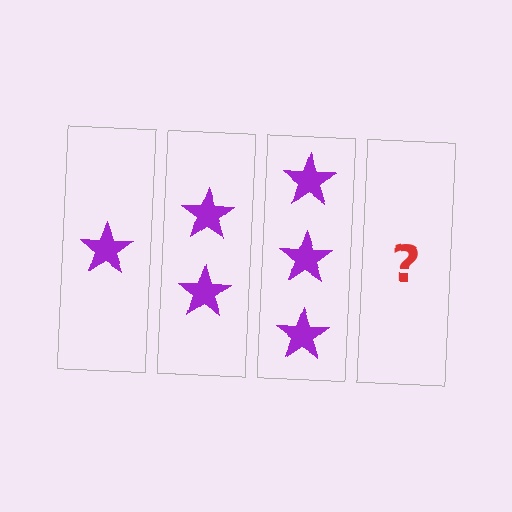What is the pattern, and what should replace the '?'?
The pattern is that each step adds one more star. The '?' should be 4 stars.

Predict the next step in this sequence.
The next step is 4 stars.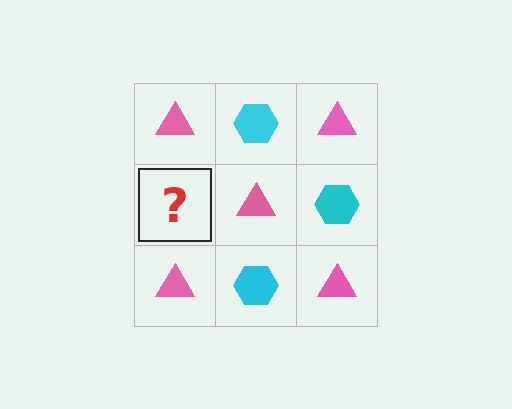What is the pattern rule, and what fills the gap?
The rule is that it alternates pink triangle and cyan hexagon in a checkerboard pattern. The gap should be filled with a cyan hexagon.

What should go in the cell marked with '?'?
The missing cell should contain a cyan hexagon.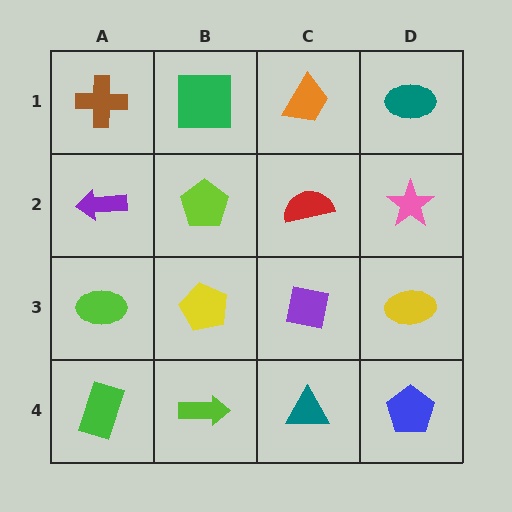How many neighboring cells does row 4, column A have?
2.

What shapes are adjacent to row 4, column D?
A yellow ellipse (row 3, column D), a teal triangle (row 4, column C).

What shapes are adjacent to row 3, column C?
A red semicircle (row 2, column C), a teal triangle (row 4, column C), a yellow pentagon (row 3, column B), a yellow ellipse (row 3, column D).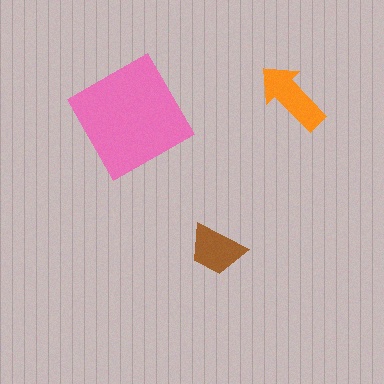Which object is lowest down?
The brown trapezoid is bottommost.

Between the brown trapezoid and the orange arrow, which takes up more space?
The orange arrow.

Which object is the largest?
The pink square.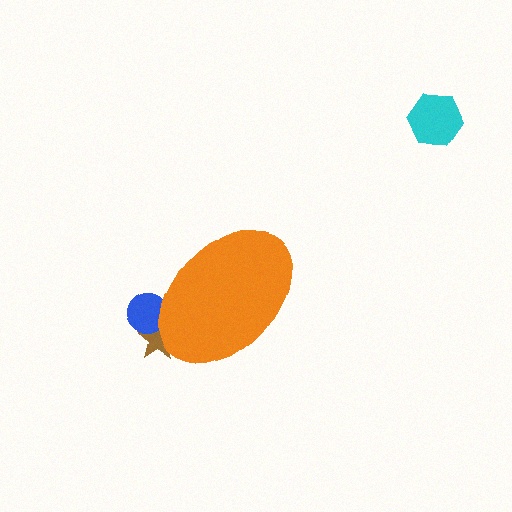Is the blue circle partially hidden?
Yes, the blue circle is partially hidden behind the orange ellipse.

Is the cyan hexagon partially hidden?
No, the cyan hexagon is fully visible.